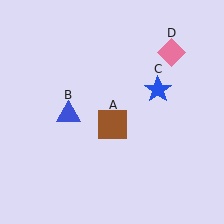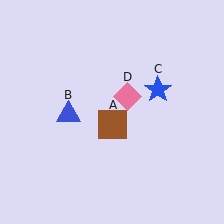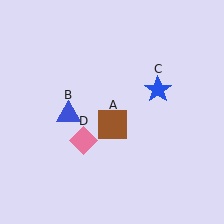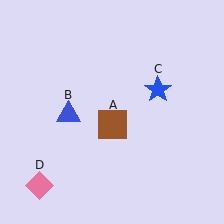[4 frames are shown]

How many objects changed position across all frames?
1 object changed position: pink diamond (object D).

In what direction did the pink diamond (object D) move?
The pink diamond (object D) moved down and to the left.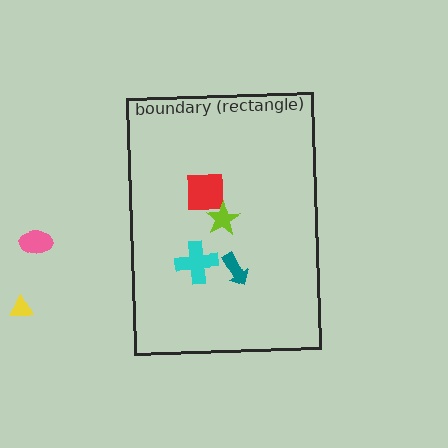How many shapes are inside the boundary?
4 inside, 2 outside.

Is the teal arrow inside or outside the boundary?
Inside.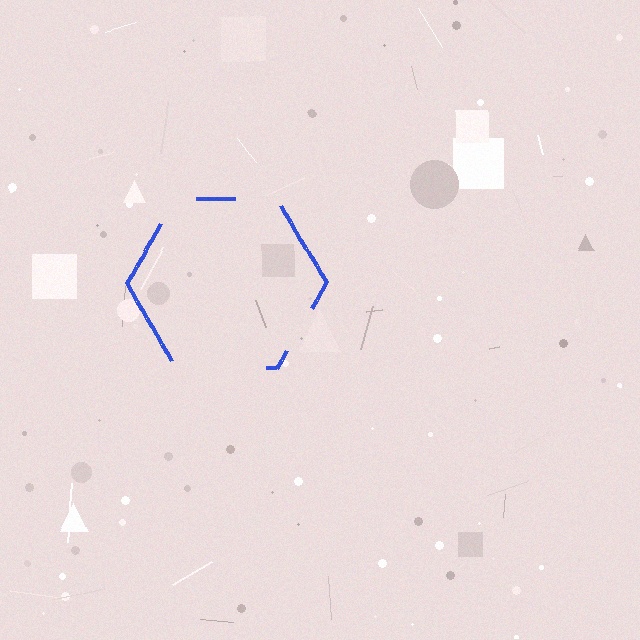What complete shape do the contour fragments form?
The contour fragments form a hexagon.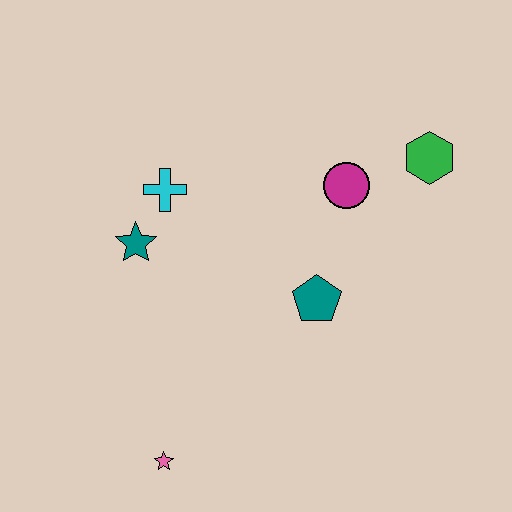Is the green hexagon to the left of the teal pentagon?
No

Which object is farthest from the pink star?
The green hexagon is farthest from the pink star.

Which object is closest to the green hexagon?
The magenta circle is closest to the green hexagon.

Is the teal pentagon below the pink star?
No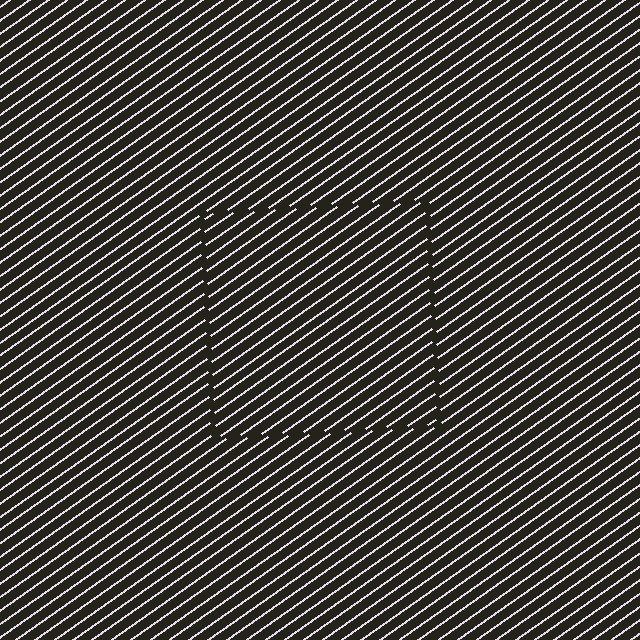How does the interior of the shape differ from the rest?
The interior of the shape contains the same grating, shifted by half a period — the contour is defined by the phase discontinuity where line-ends from the inner and outer gratings abut.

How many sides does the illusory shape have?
4 sides — the line-ends trace a square.